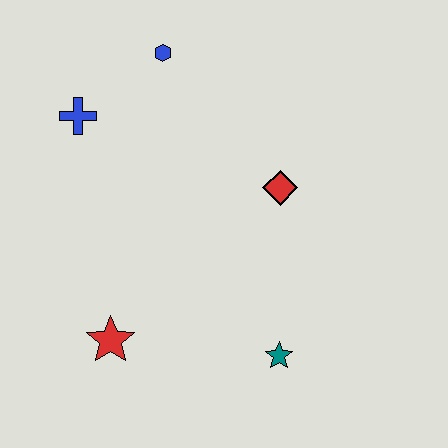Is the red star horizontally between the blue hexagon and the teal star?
No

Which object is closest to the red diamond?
The teal star is closest to the red diamond.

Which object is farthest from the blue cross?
The teal star is farthest from the blue cross.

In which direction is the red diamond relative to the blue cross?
The red diamond is to the right of the blue cross.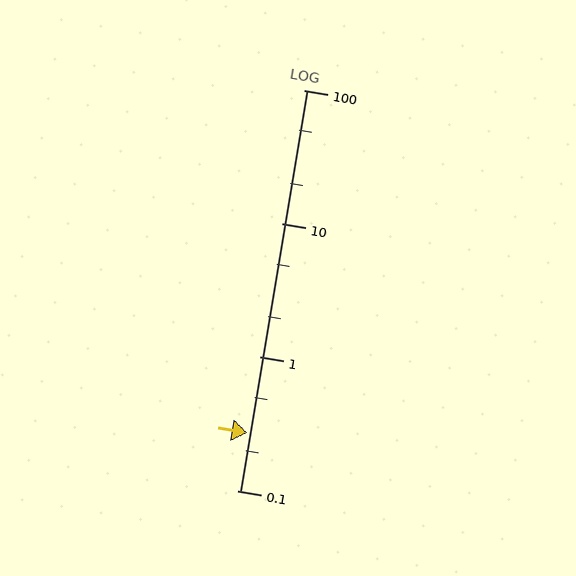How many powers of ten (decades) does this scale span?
The scale spans 3 decades, from 0.1 to 100.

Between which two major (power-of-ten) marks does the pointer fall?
The pointer is between 0.1 and 1.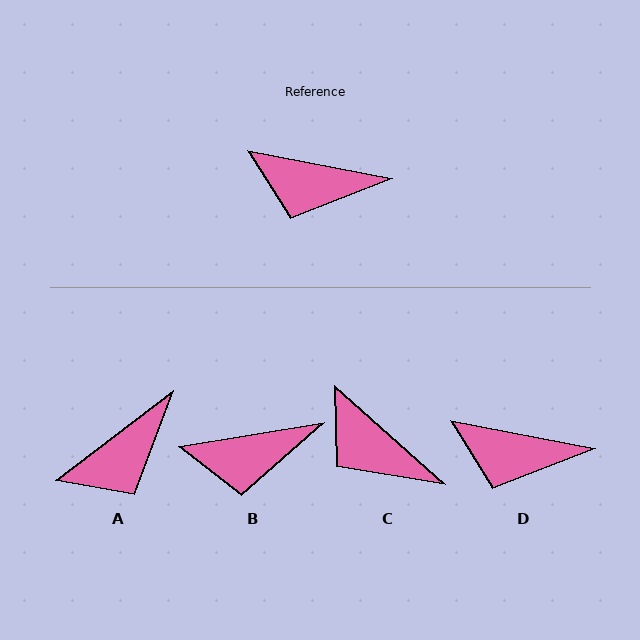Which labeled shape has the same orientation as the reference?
D.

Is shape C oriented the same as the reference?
No, it is off by about 31 degrees.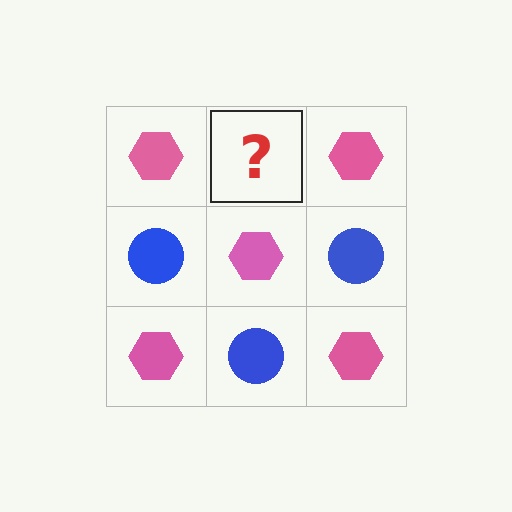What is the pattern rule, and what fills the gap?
The rule is that it alternates pink hexagon and blue circle in a checkerboard pattern. The gap should be filled with a blue circle.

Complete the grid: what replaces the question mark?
The question mark should be replaced with a blue circle.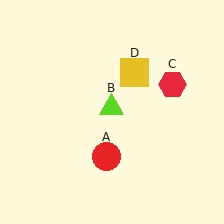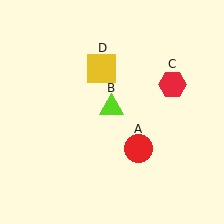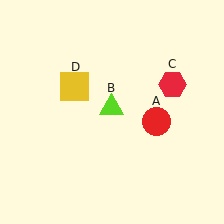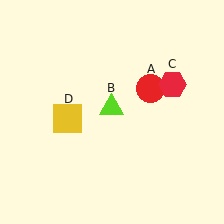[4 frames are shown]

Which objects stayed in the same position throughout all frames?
Lime triangle (object B) and red hexagon (object C) remained stationary.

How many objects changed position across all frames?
2 objects changed position: red circle (object A), yellow square (object D).